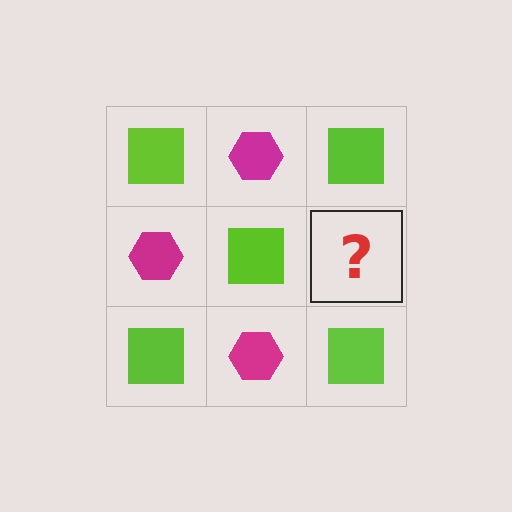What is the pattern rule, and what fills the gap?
The rule is that it alternates lime square and magenta hexagon in a checkerboard pattern. The gap should be filled with a magenta hexagon.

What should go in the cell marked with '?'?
The missing cell should contain a magenta hexagon.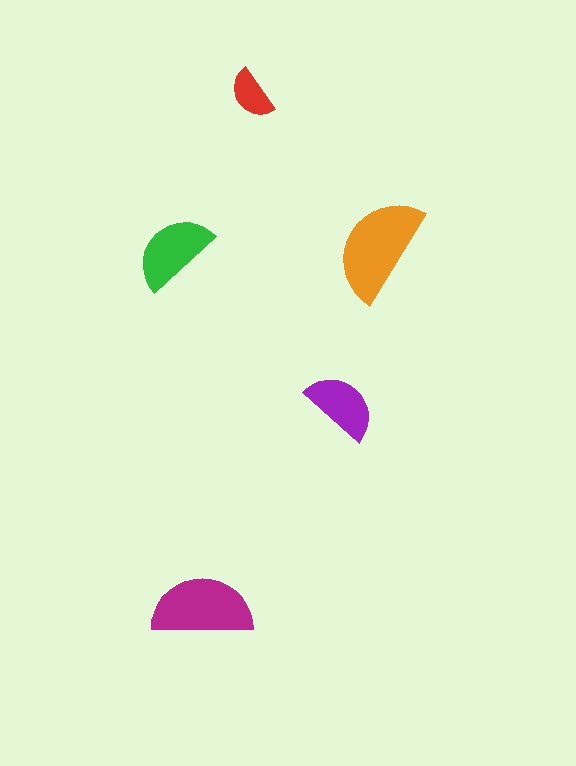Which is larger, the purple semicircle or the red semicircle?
The purple one.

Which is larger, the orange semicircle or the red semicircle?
The orange one.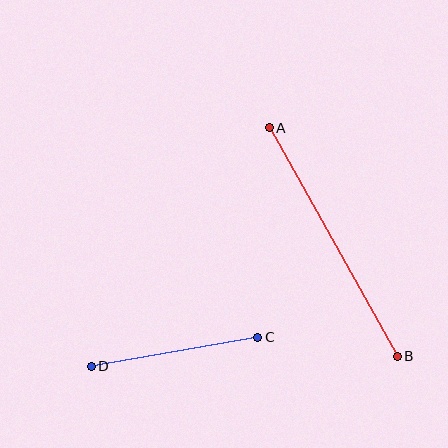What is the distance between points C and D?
The distance is approximately 169 pixels.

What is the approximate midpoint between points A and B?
The midpoint is at approximately (333, 242) pixels.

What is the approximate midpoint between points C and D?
The midpoint is at approximately (174, 352) pixels.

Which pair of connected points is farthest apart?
Points A and B are farthest apart.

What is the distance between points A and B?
The distance is approximately 262 pixels.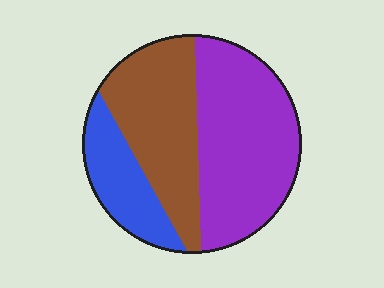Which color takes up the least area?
Blue, at roughly 20%.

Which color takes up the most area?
Purple, at roughly 45%.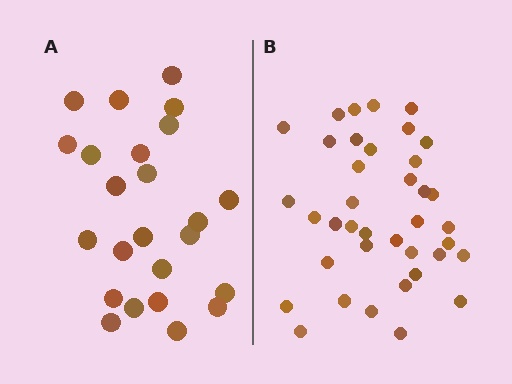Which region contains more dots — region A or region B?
Region B (the right region) has more dots.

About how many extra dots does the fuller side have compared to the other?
Region B has approximately 15 more dots than region A.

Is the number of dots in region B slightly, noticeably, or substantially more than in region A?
Region B has substantially more. The ratio is roughly 1.6 to 1.